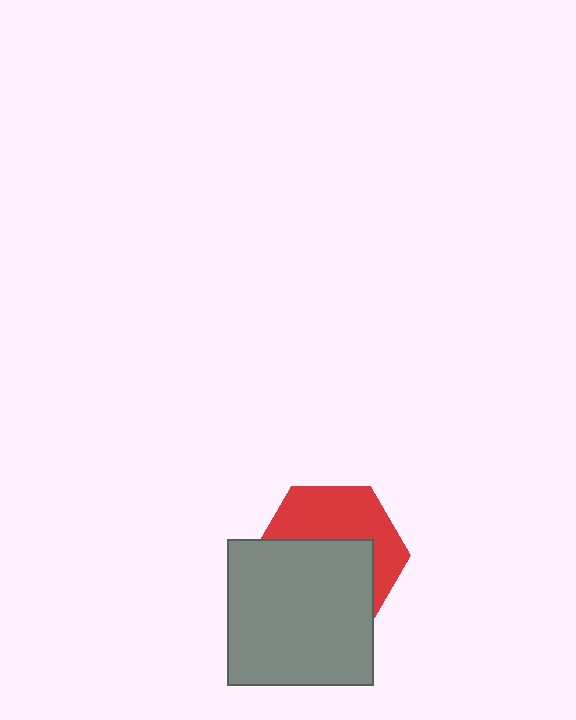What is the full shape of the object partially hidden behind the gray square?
The partially hidden object is a red hexagon.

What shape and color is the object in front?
The object in front is a gray square.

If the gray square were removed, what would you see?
You would see the complete red hexagon.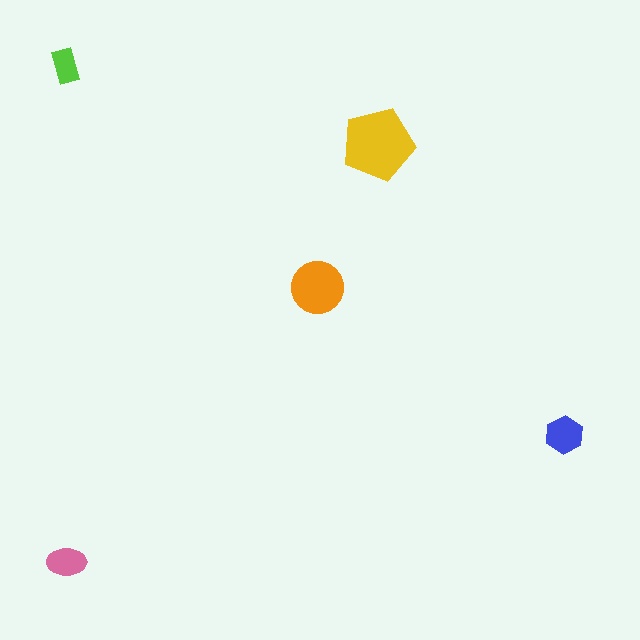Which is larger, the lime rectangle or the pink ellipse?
The pink ellipse.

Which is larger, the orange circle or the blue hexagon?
The orange circle.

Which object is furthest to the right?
The blue hexagon is rightmost.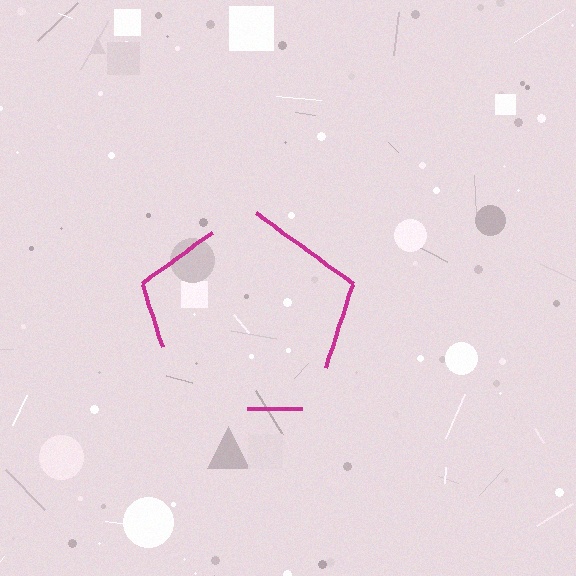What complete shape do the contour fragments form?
The contour fragments form a pentagon.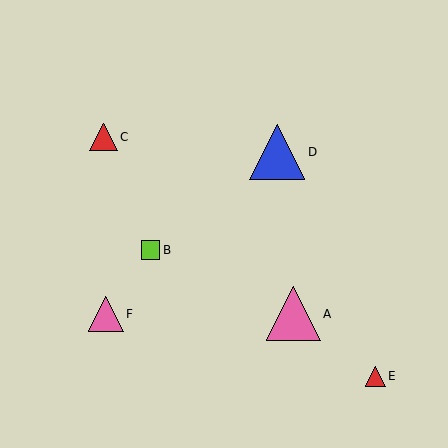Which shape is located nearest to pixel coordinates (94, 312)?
The pink triangle (labeled F) at (106, 314) is nearest to that location.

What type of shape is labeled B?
Shape B is a lime square.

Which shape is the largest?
The blue triangle (labeled D) is the largest.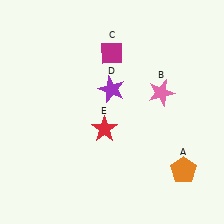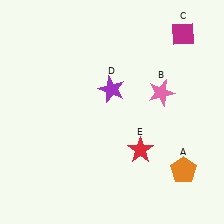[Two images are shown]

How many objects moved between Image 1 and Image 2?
2 objects moved between the two images.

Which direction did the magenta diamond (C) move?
The magenta diamond (C) moved right.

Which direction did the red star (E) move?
The red star (E) moved right.